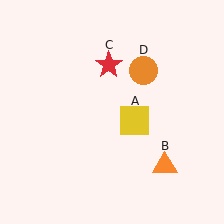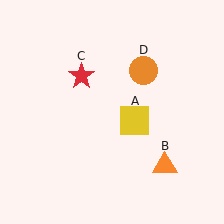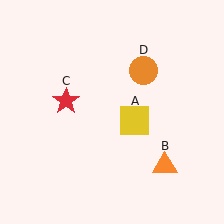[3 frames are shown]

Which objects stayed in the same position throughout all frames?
Yellow square (object A) and orange triangle (object B) and orange circle (object D) remained stationary.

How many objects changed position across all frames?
1 object changed position: red star (object C).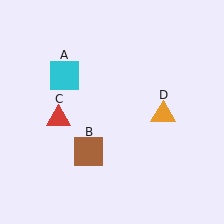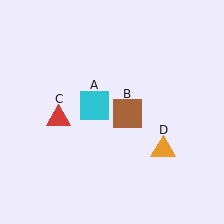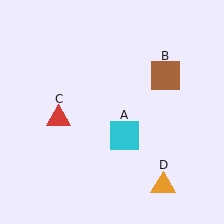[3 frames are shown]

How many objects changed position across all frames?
3 objects changed position: cyan square (object A), brown square (object B), orange triangle (object D).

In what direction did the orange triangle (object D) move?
The orange triangle (object D) moved down.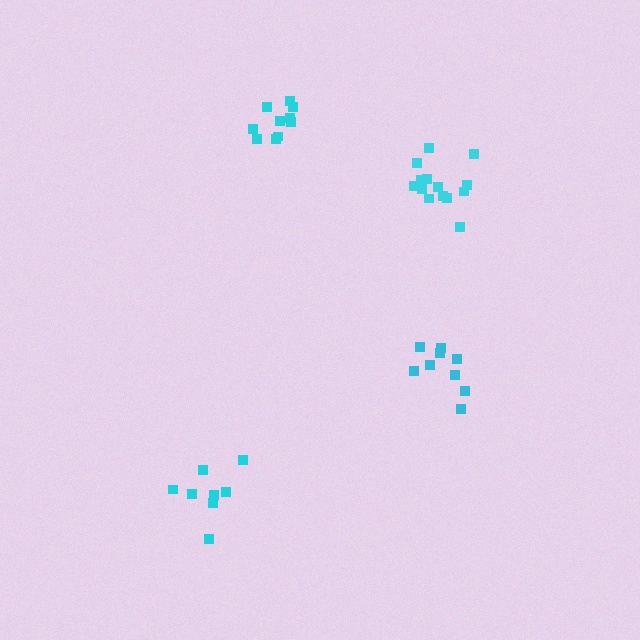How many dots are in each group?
Group 1: 9 dots, Group 2: 10 dots, Group 3: 14 dots, Group 4: 8 dots (41 total).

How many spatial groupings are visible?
There are 4 spatial groupings.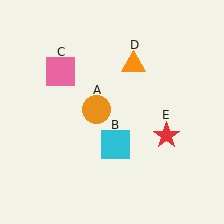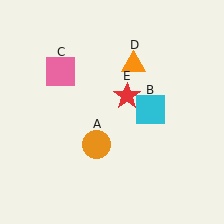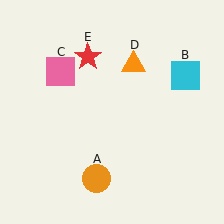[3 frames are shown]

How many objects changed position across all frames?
3 objects changed position: orange circle (object A), cyan square (object B), red star (object E).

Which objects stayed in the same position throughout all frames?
Pink square (object C) and orange triangle (object D) remained stationary.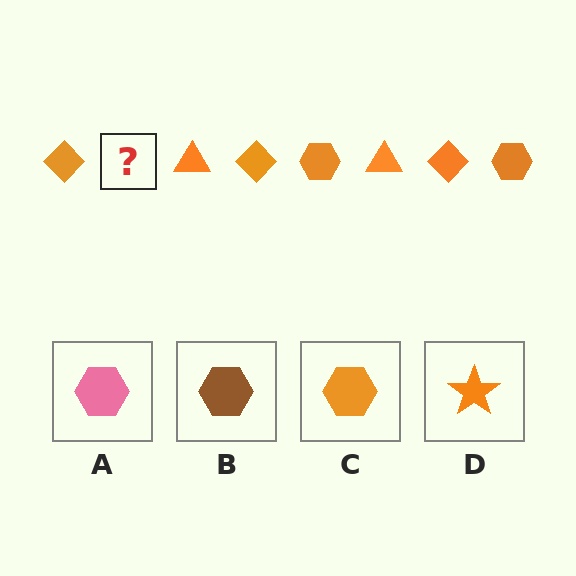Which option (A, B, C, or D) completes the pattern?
C.